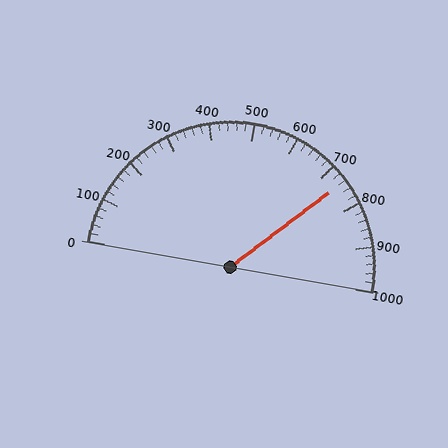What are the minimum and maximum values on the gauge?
The gauge ranges from 0 to 1000.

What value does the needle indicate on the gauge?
The needle indicates approximately 740.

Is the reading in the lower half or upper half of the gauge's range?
The reading is in the upper half of the range (0 to 1000).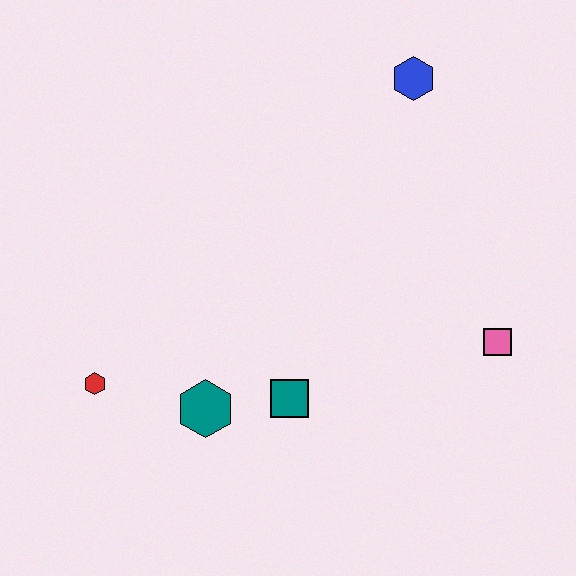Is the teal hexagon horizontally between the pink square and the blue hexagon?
No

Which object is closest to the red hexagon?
The teal hexagon is closest to the red hexagon.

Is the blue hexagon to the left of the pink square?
Yes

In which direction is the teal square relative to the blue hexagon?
The teal square is below the blue hexagon.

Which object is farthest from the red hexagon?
The blue hexagon is farthest from the red hexagon.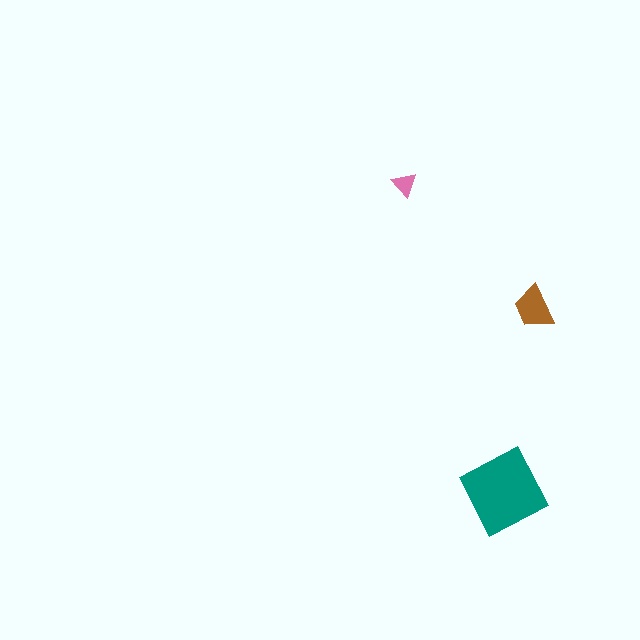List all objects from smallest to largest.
The pink triangle, the brown trapezoid, the teal diamond.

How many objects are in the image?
There are 3 objects in the image.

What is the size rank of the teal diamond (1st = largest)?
1st.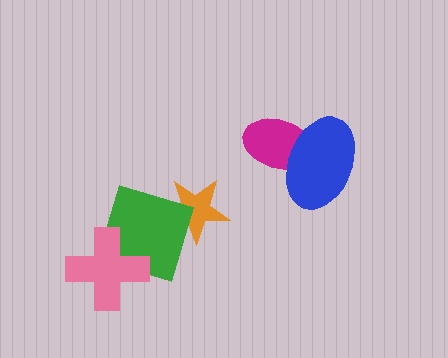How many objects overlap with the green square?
2 objects overlap with the green square.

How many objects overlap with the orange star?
1 object overlaps with the orange star.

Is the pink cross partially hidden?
No, no other shape covers it.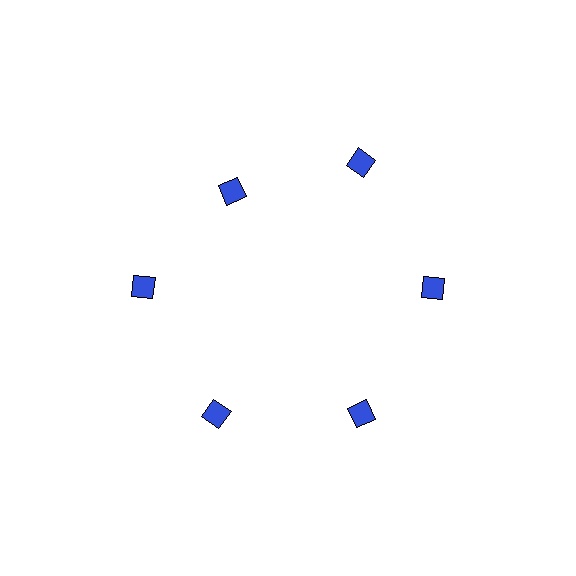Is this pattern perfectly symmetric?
No. The 6 blue squares are arranged in a ring, but one element near the 11 o'clock position is pulled inward toward the center, breaking the 6-fold rotational symmetry.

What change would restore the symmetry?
The symmetry would be restored by moving it outward, back onto the ring so that all 6 squares sit at equal angles and equal distance from the center.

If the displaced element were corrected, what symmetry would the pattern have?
It would have 6-fold rotational symmetry — the pattern would map onto itself every 60 degrees.